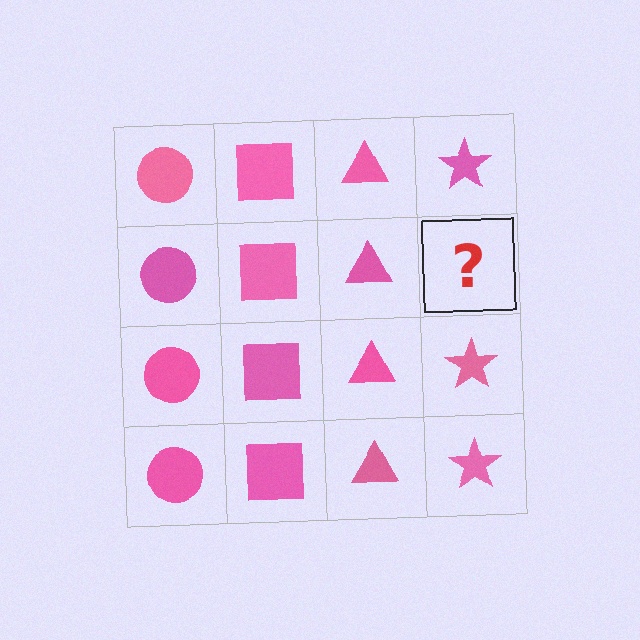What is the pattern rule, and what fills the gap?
The rule is that each column has a consistent shape. The gap should be filled with a pink star.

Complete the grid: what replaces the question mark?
The question mark should be replaced with a pink star.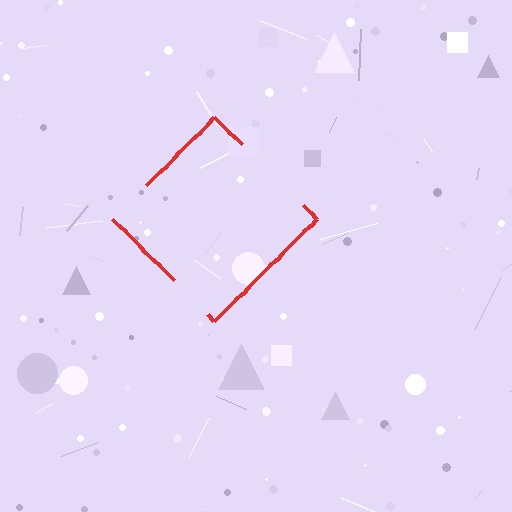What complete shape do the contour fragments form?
The contour fragments form a diamond.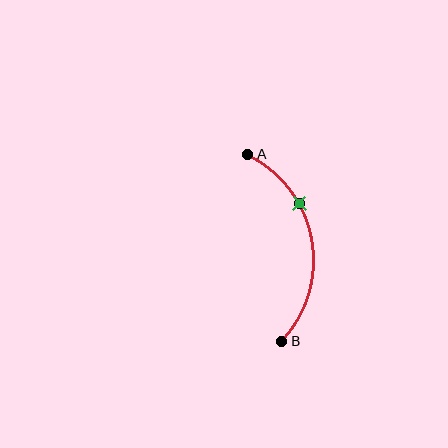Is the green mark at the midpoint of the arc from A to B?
No. The green mark lies on the arc but is closer to endpoint A. The arc midpoint would be at the point on the curve equidistant along the arc from both A and B.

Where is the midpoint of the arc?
The arc midpoint is the point on the curve farthest from the straight line joining A and B. It sits to the right of that line.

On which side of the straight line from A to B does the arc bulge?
The arc bulges to the right of the straight line connecting A and B.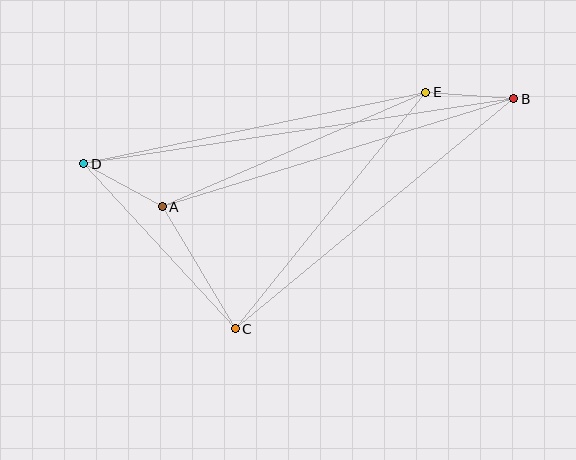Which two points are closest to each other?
Points B and E are closest to each other.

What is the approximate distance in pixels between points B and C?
The distance between B and C is approximately 361 pixels.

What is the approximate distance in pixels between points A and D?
The distance between A and D is approximately 90 pixels.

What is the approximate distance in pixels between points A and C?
The distance between A and C is approximately 142 pixels.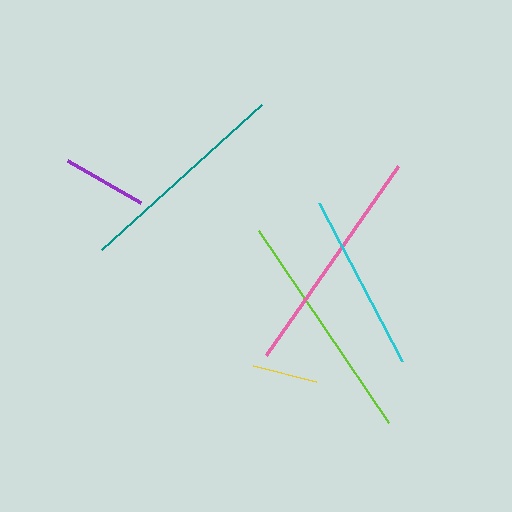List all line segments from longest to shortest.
From longest to shortest: lime, pink, teal, cyan, purple, yellow.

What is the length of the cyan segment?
The cyan segment is approximately 178 pixels long.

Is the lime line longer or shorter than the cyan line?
The lime line is longer than the cyan line.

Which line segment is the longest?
The lime line is the longest at approximately 232 pixels.